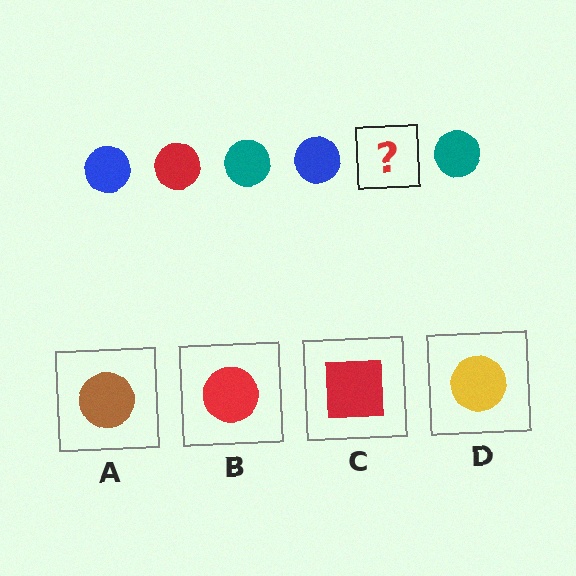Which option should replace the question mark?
Option B.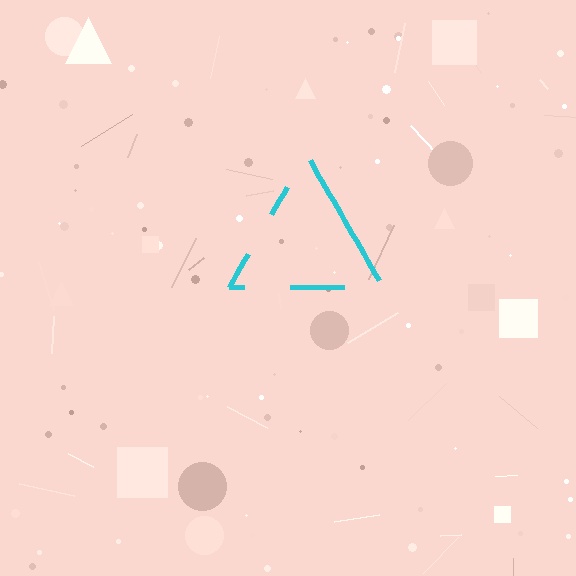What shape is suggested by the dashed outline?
The dashed outline suggests a triangle.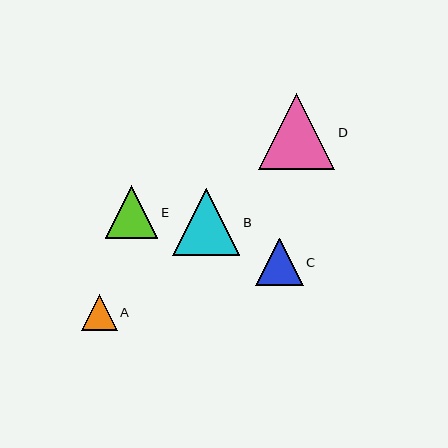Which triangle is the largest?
Triangle D is the largest with a size of approximately 76 pixels.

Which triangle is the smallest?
Triangle A is the smallest with a size of approximately 36 pixels.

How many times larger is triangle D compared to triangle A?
Triangle D is approximately 2.1 times the size of triangle A.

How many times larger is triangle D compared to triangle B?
Triangle D is approximately 1.1 times the size of triangle B.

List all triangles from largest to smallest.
From largest to smallest: D, B, E, C, A.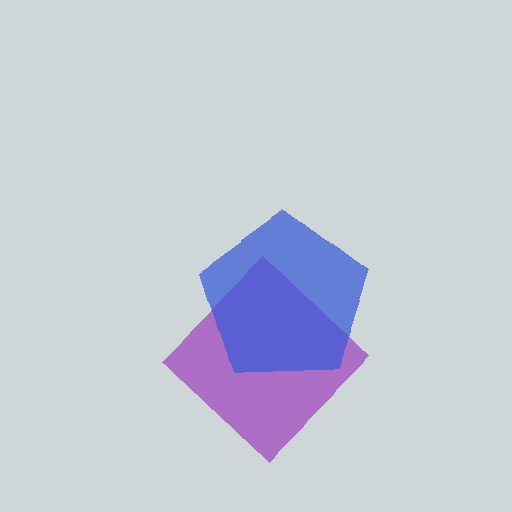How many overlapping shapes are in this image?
There are 2 overlapping shapes in the image.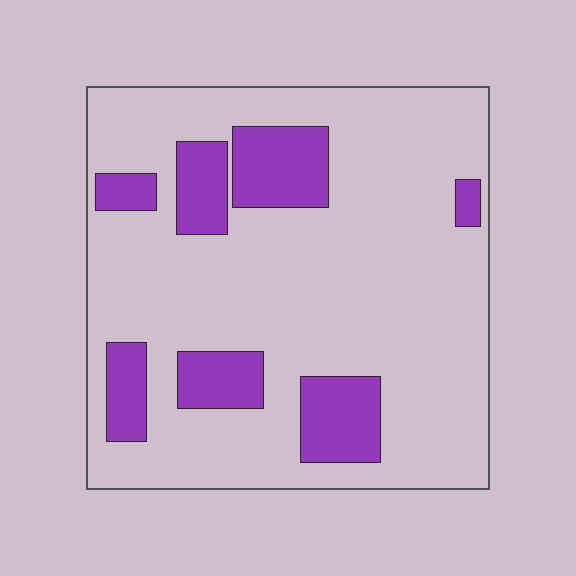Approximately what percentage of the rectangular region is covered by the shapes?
Approximately 20%.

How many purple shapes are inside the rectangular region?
7.